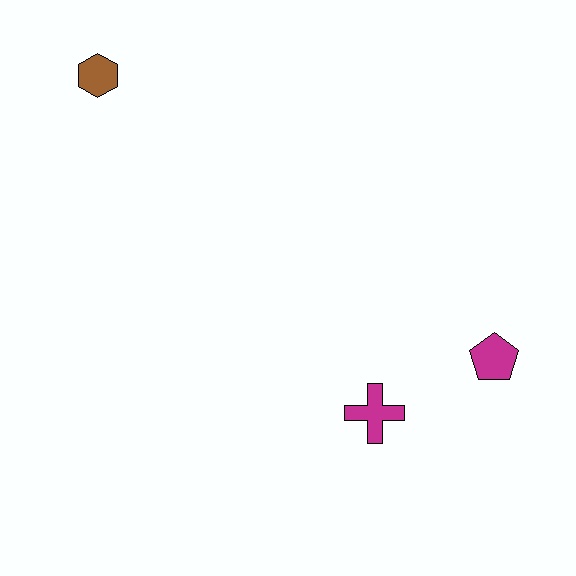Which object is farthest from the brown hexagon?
The magenta pentagon is farthest from the brown hexagon.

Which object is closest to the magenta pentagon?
The magenta cross is closest to the magenta pentagon.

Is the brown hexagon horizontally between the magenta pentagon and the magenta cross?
No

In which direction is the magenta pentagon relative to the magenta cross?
The magenta pentagon is to the right of the magenta cross.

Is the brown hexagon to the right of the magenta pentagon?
No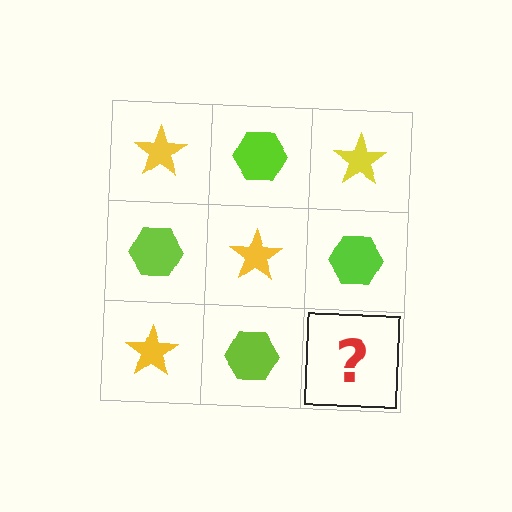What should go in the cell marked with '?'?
The missing cell should contain a yellow star.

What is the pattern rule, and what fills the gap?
The rule is that it alternates yellow star and lime hexagon in a checkerboard pattern. The gap should be filled with a yellow star.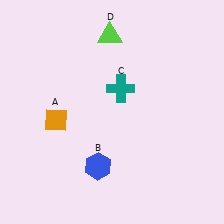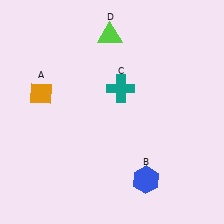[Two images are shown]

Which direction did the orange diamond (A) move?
The orange diamond (A) moved up.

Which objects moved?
The objects that moved are: the orange diamond (A), the blue hexagon (B).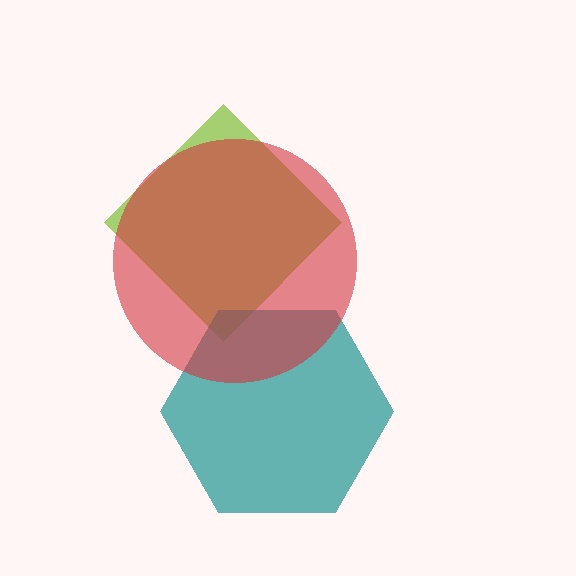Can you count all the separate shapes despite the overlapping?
Yes, there are 3 separate shapes.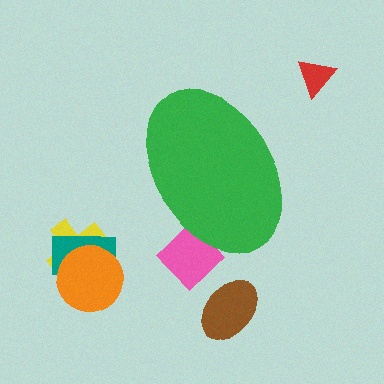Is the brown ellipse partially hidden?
No, the brown ellipse is fully visible.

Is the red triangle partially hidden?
No, the red triangle is fully visible.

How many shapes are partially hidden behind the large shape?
1 shape is partially hidden.